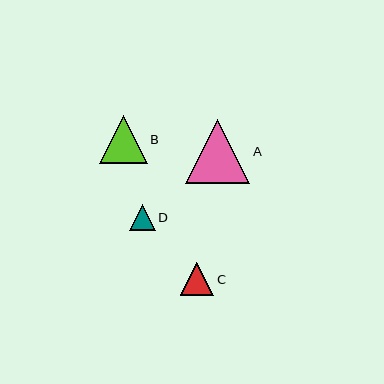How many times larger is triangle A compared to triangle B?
Triangle A is approximately 1.4 times the size of triangle B.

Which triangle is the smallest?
Triangle D is the smallest with a size of approximately 26 pixels.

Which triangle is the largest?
Triangle A is the largest with a size of approximately 65 pixels.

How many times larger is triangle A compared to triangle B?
Triangle A is approximately 1.4 times the size of triangle B.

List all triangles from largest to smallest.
From largest to smallest: A, B, C, D.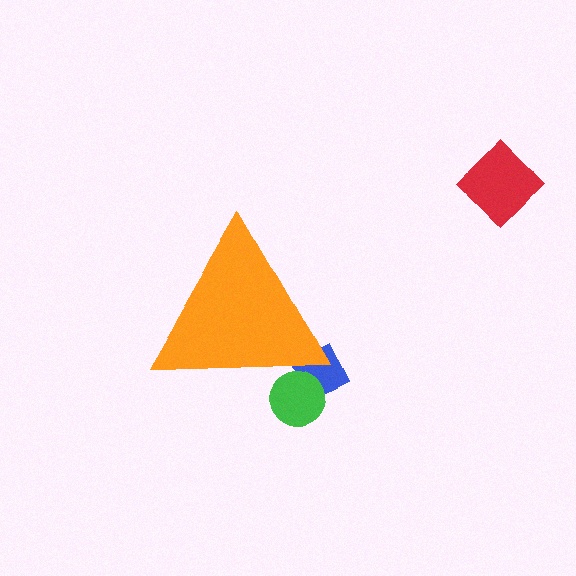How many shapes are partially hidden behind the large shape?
2 shapes are partially hidden.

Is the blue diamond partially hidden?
Yes, the blue diamond is partially hidden behind the orange triangle.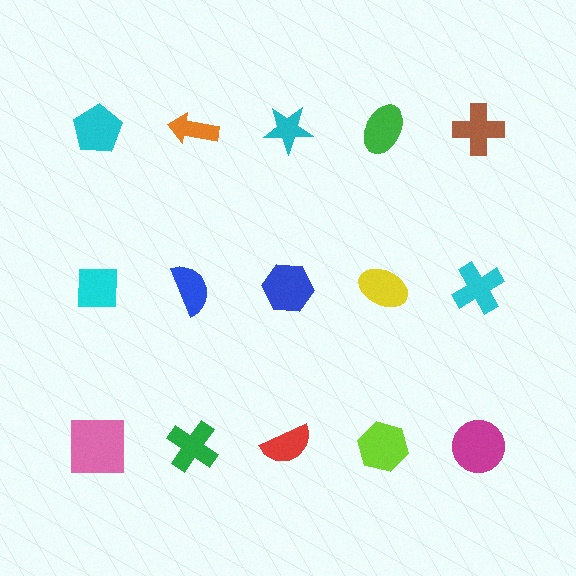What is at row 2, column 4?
A yellow ellipse.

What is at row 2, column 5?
A cyan cross.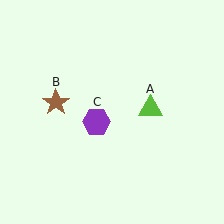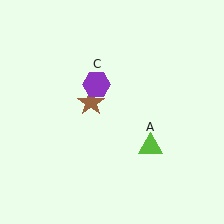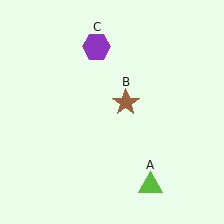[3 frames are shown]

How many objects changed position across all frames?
3 objects changed position: lime triangle (object A), brown star (object B), purple hexagon (object C).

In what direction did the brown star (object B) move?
The brown star (object B) moved right.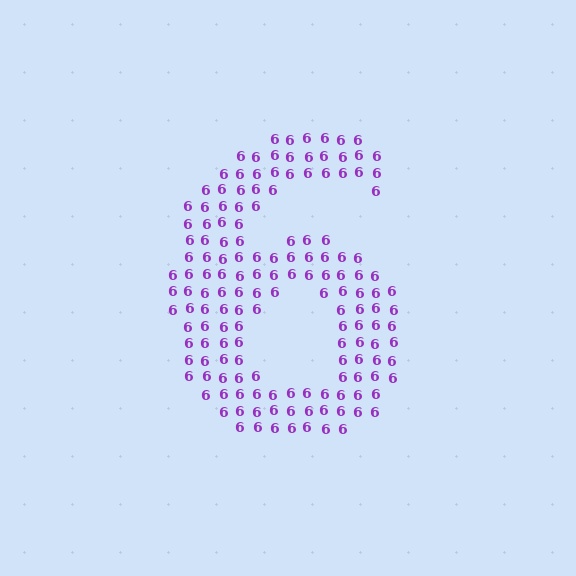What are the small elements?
The small elements are digit 6's.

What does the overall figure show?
The overall figure shows the digit 6.